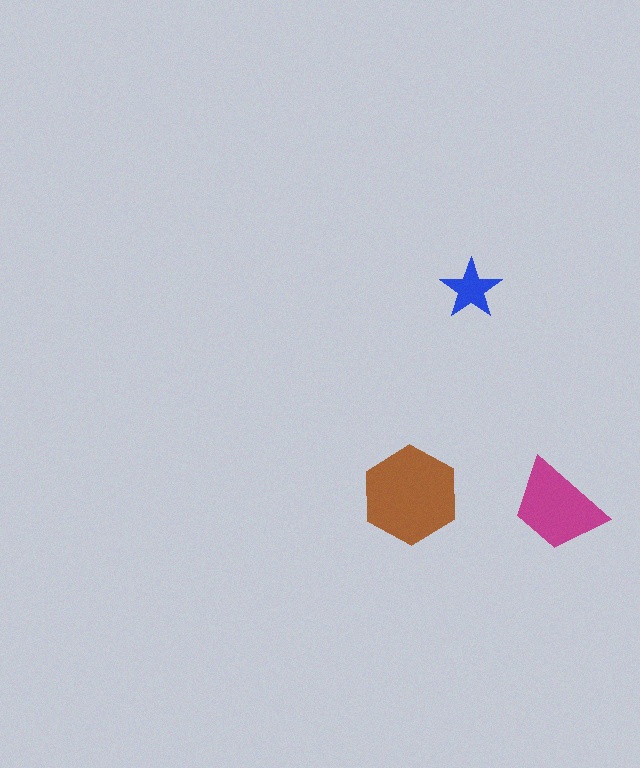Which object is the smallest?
The blue star.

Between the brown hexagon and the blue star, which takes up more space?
The brown hexagon.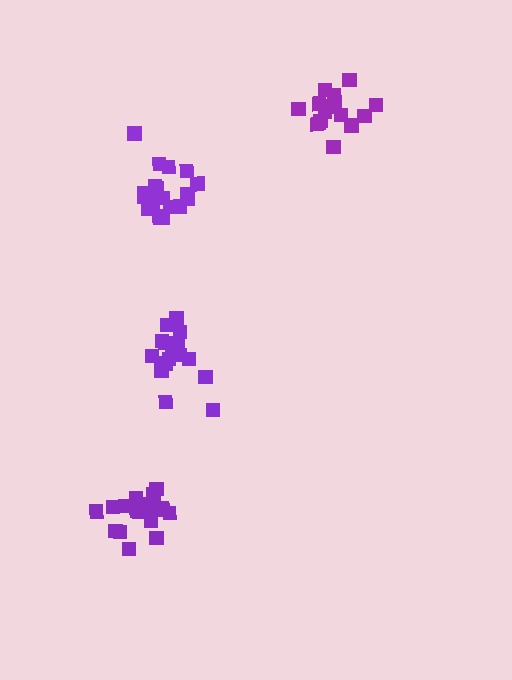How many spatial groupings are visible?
There are 4 spatial groupings.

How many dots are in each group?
Group 1: 20 dots, Group 2: 16 dots, Group 3: 19 dots, Group 4: 16 dots (71 total).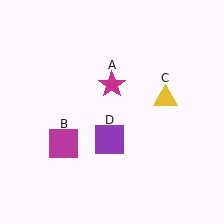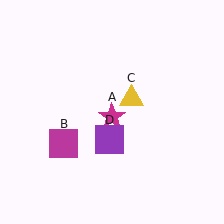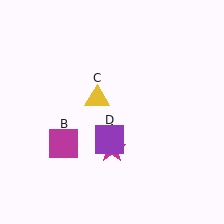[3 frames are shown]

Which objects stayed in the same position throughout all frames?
Magenta square (object B) and purple square (object D) remained stationary.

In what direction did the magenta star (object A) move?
The magenta star (object A) moved down.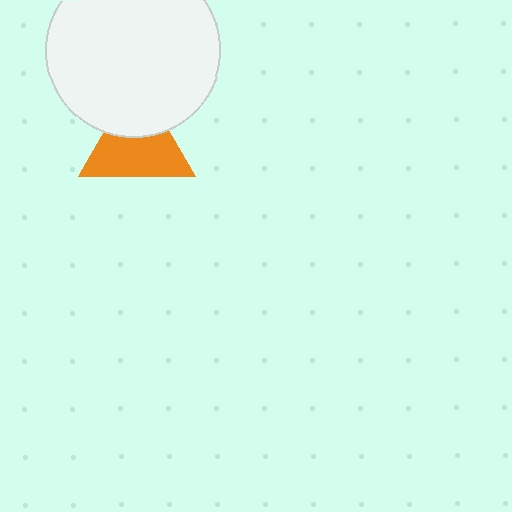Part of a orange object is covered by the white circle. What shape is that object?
It is a triangle.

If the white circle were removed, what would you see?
You would see the complete orange triangle.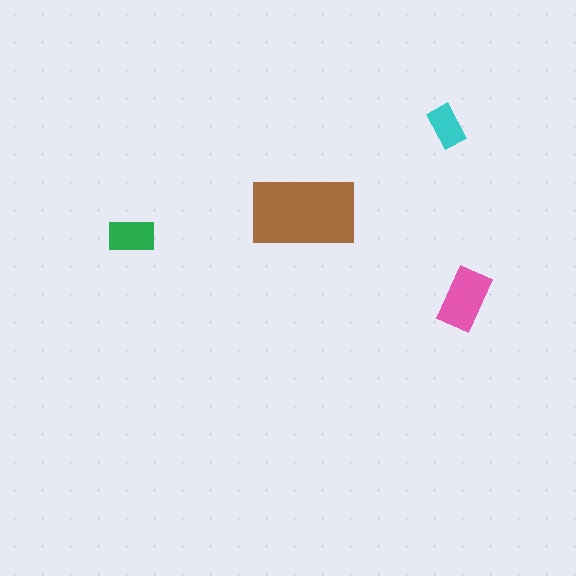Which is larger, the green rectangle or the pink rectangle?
The pink one.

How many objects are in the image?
There are 4 objects in the image.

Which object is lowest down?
The pink rectangle is bottommost.